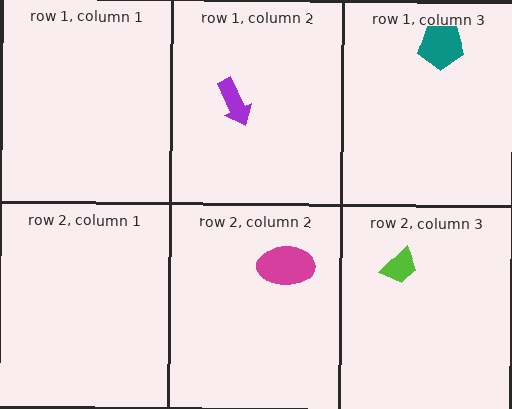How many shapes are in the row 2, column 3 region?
1.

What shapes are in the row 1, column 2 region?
The purple arrow.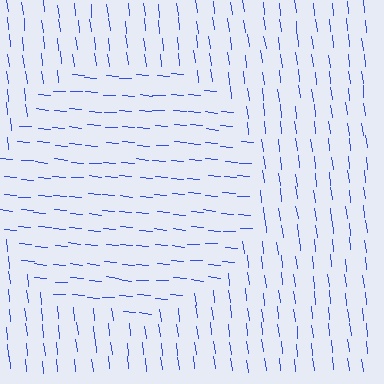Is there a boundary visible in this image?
Yes, there is a texture boundary formed by a change in line orientation.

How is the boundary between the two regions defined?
The boundary is defined purely by a change in line orientation (approximately 79 degrees difference). All lines are the same color and thickness.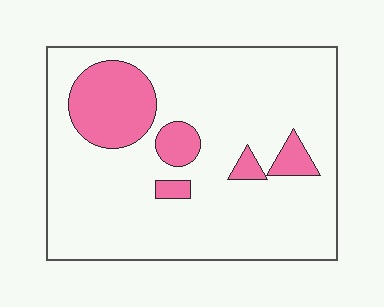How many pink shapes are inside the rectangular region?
5.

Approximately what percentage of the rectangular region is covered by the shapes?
Approximately 15%.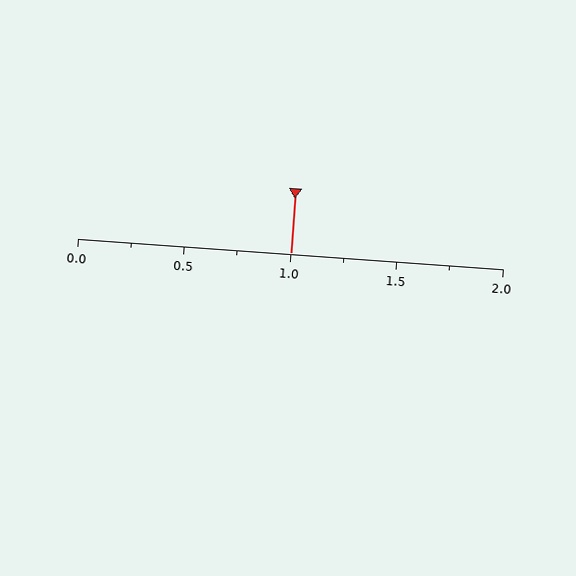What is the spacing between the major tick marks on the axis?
The major ticks are spaced 0.5 apart.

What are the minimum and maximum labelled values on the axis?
The axis runs from 0.0 to 2.0.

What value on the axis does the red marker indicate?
The marker indicates approximately 1.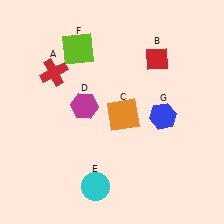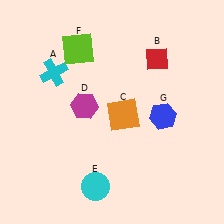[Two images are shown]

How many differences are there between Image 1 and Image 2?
There is 1 difference between the two images.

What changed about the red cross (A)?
In Image 1, A is red. In Image 2, it changed to cyan.